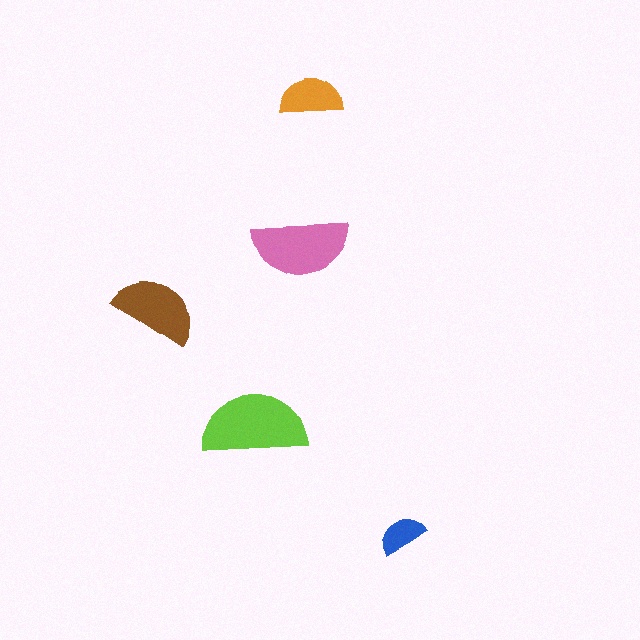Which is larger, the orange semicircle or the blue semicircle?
The orange one.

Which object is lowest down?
The blue semicircle is bottommost.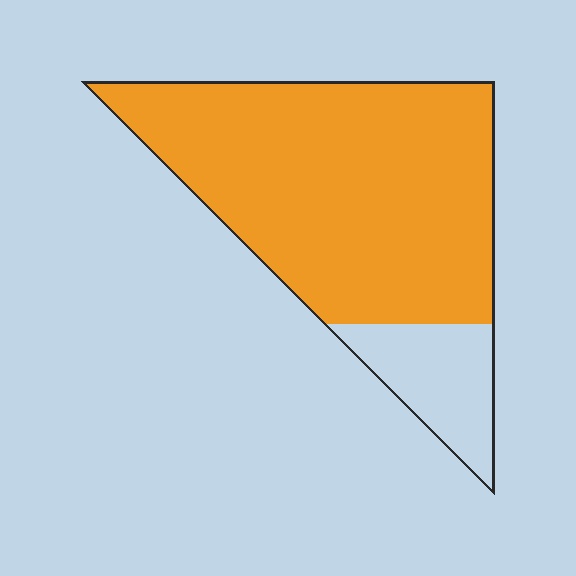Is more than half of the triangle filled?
Yes.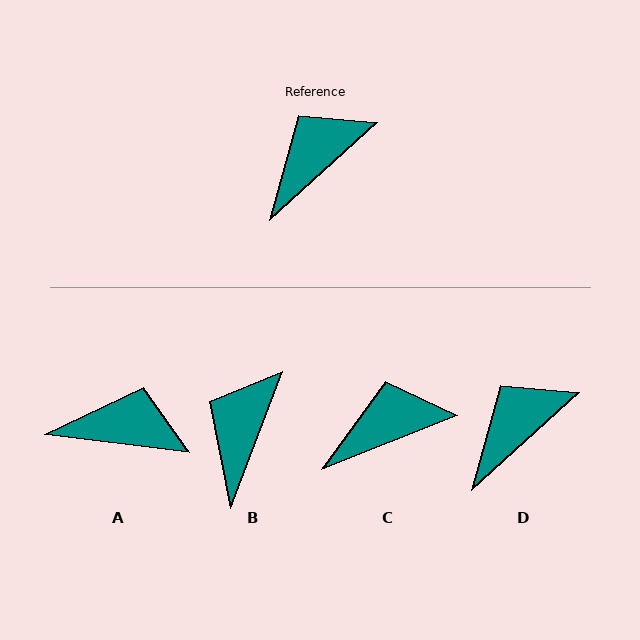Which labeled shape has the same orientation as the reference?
D.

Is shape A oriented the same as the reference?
No, it is off by about 49 degrees.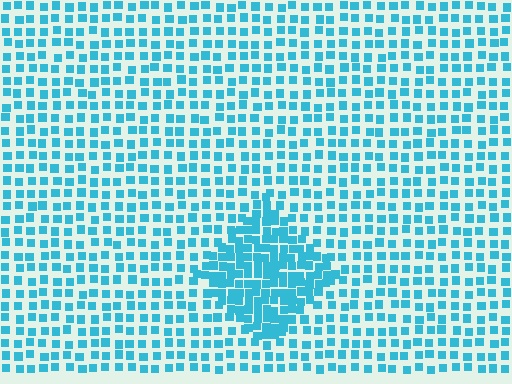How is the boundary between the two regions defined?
The boundary is defined by a change in element density (approximately 2.0x ratio). All elements are the same color, size, and shape.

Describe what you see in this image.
The image contains small cyan elements arranged at two different densities. A diamond-shaped region is visible where the elements are more densely packed than the surrounding area.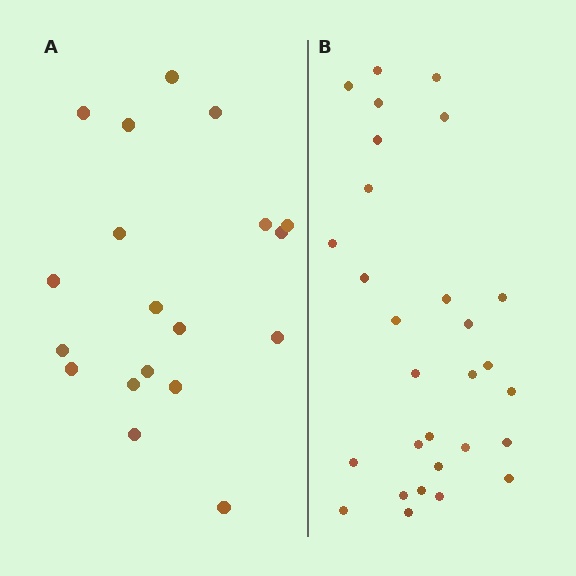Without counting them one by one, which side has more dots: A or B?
Region B (the right region) has more dots.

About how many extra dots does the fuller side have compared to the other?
Region B has roughly 10 or so more dots than region A.